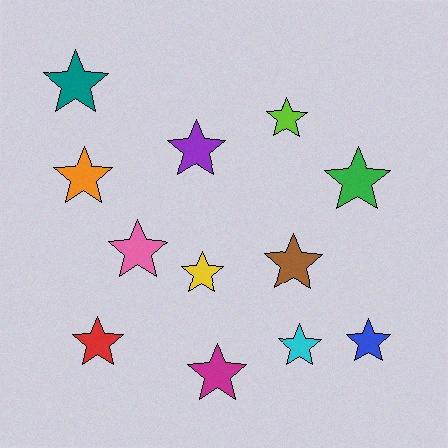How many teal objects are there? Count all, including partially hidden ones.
There is 1 teal object.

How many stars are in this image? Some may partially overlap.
There are 12 stars.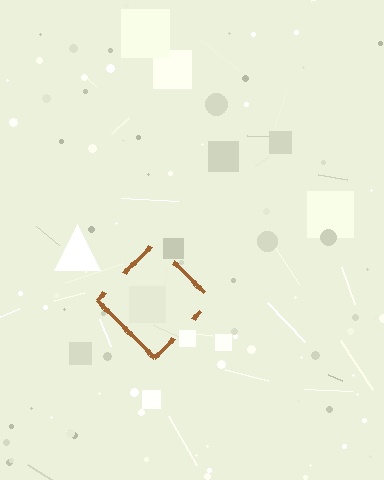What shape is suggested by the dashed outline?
The dashed outline suggests a diamond.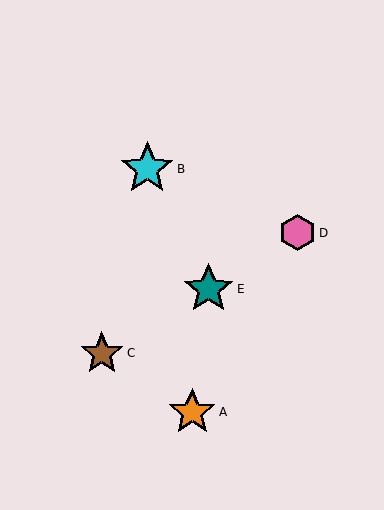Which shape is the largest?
The cyan star (labeled B) is the largest.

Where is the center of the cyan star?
The center of the cyan star is at (147, 169).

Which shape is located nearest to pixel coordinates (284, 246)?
The pink hexagon (labeled D) at (298, 233) is nearest to that location.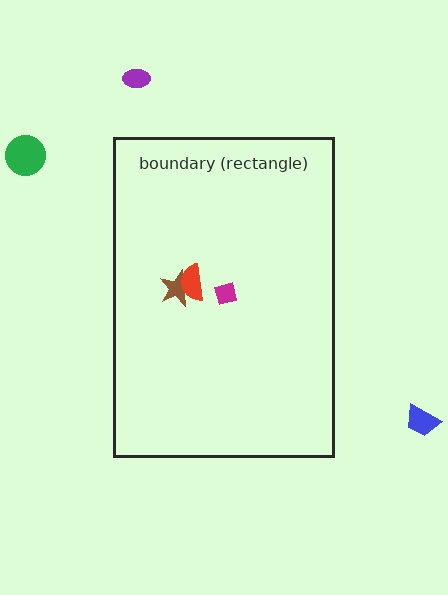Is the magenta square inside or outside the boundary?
Inside.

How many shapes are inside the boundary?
3 inside, 3 outside.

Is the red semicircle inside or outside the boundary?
Inside.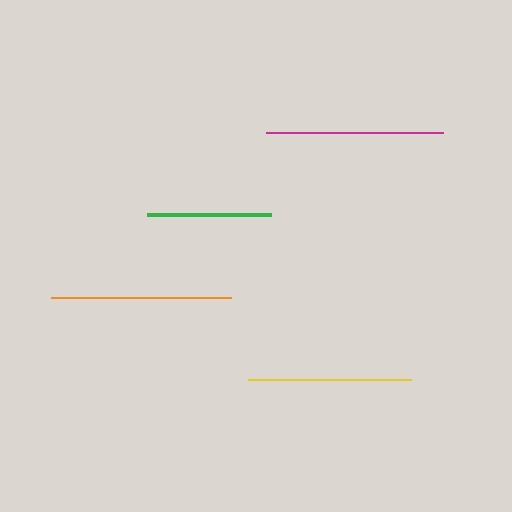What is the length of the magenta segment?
The magenta segment is approximately 177 pixels long.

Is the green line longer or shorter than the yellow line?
The yellow line is longer than the green line.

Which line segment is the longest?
The orange line is the longest at approximately 180 pixels.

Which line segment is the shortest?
The green line is the shortest at approximately 124 pixels.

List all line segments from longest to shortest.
From longest to shortest: orange, magenta, yellow, green.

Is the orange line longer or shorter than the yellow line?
The orange line is longer than the yellow line.